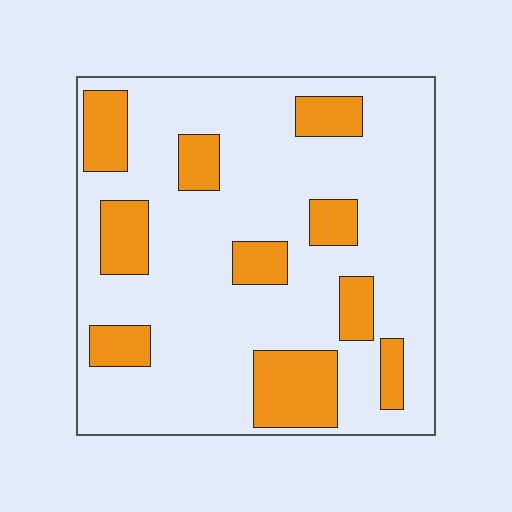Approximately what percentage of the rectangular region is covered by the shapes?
Approximately 25%.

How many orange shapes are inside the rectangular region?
10.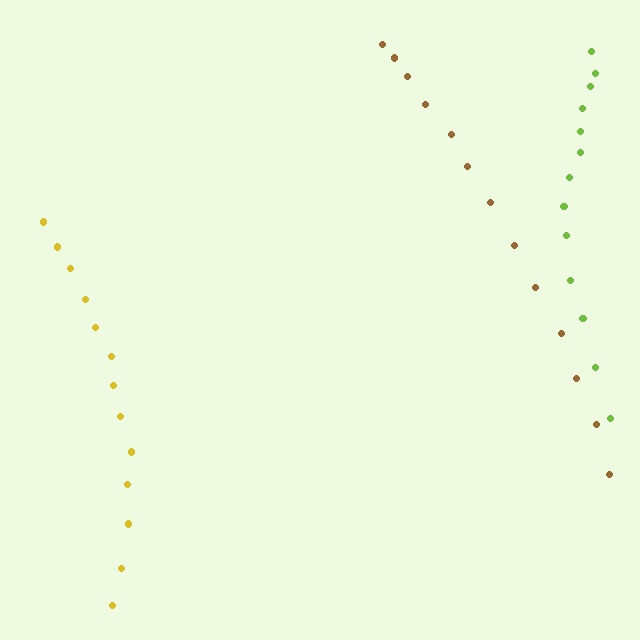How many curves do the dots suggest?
There are 3 distinct paths.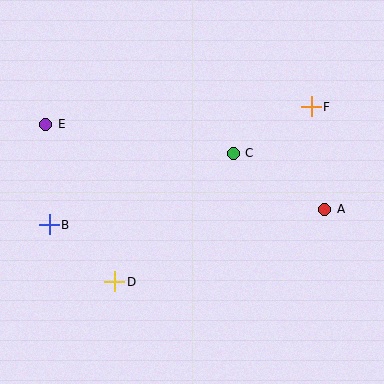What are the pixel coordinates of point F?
Point F is at (311, 107).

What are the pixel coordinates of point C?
Point C is at (233, 153).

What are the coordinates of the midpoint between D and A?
The midpoint between D and A is at (220, 245).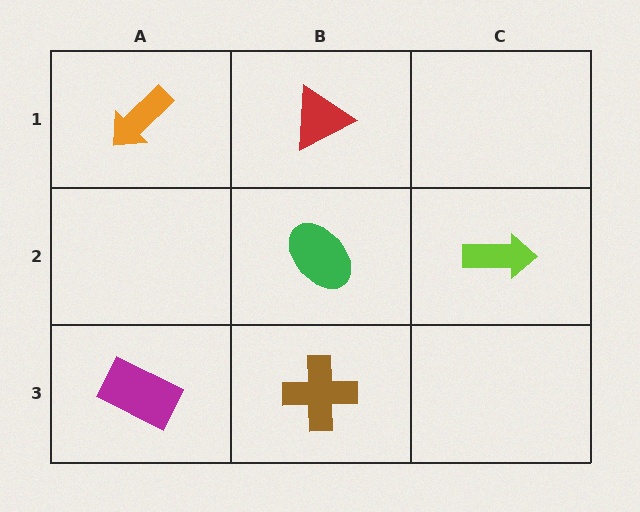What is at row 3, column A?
A magenta rectangle.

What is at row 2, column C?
A lime arrow.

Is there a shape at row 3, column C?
No, that cell is empty.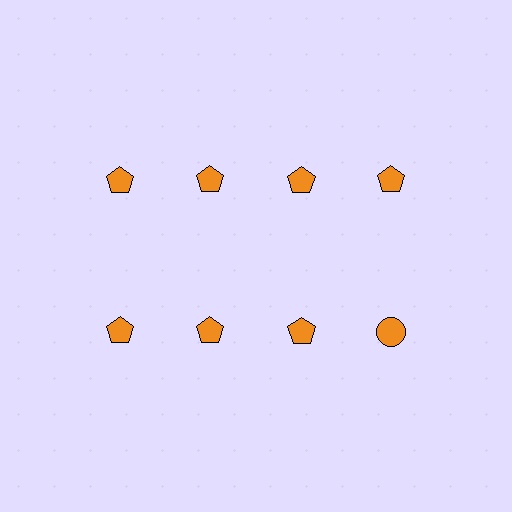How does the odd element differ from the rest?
It has a different shape: circle instead of pentagon.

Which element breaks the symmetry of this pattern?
The orange circle in the second row, second from right column breaks the symmetry. All other shapes are orange pentagons.